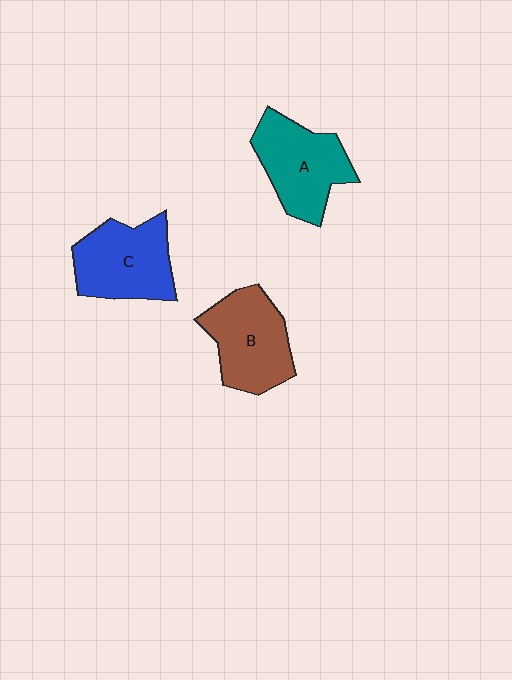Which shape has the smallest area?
Shape A (teal).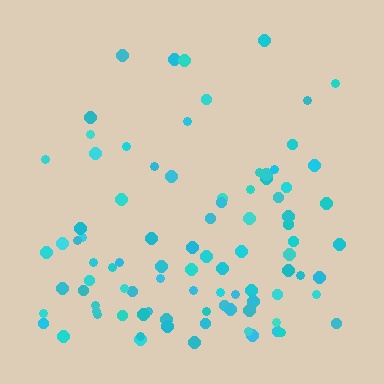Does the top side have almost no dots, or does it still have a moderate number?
Still a moderate number, just noticeably fewer than the bottom.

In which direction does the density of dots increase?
From top to bottom, with the bottom side densest.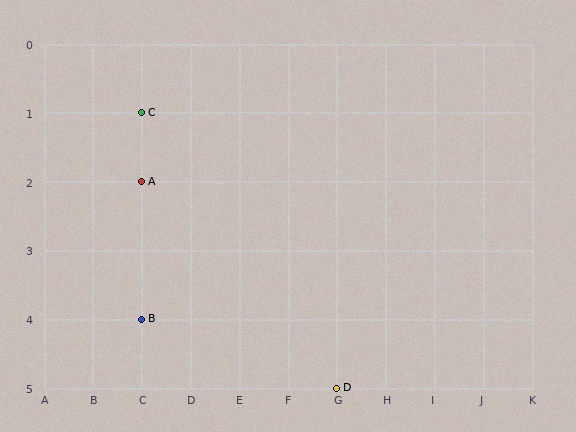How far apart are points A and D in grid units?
Points A and D are 4 columns and 3 rows apart (about 5.0 grid units diagonally).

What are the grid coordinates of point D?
Point D is at grid coordinates (G, 5).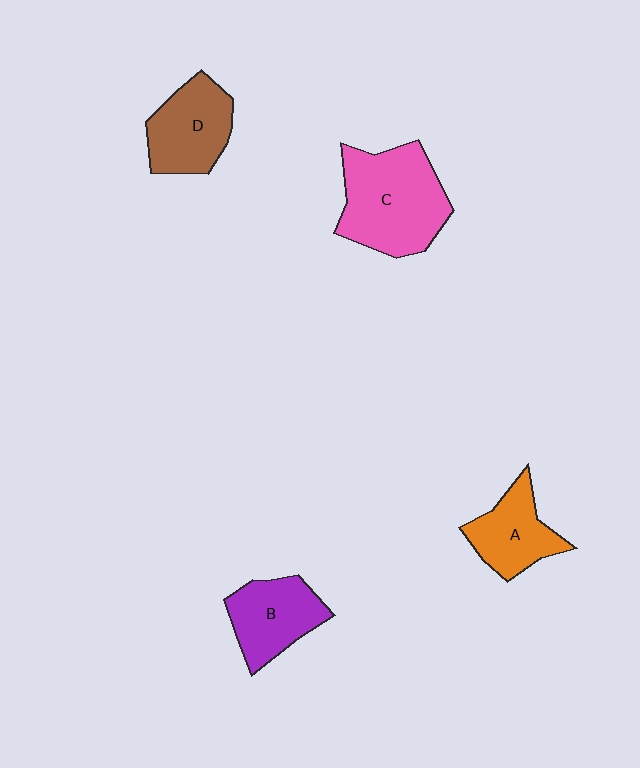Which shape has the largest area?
Shape C (pink).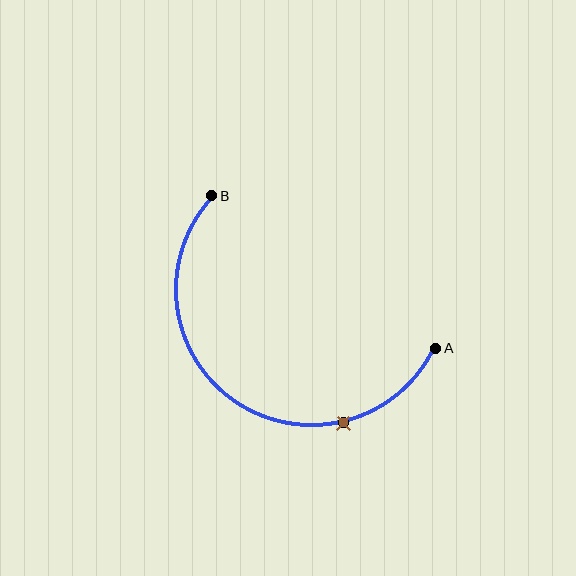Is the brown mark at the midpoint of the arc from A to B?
No. The brown mark lies on the arc but is closer to endpoint A. The arc midpoint would be at the point on the curve equidistant along the arc from both A and B.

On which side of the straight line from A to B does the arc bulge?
The arc bulges below and to the left of the straight line connecting A and B.